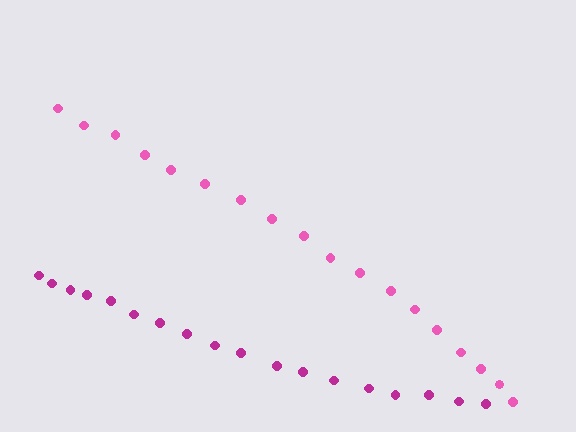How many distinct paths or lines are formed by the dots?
There are 2 distinct paths.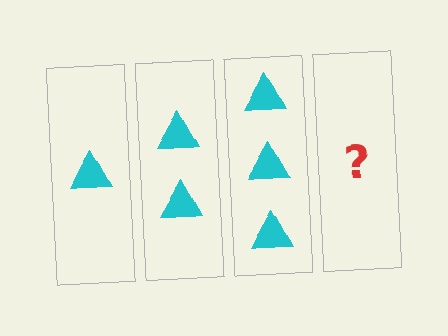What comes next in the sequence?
The next element should be 4 triangles.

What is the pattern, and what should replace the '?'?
The pattern is that each step adds one more triangle. The '?' should be 4 triangles.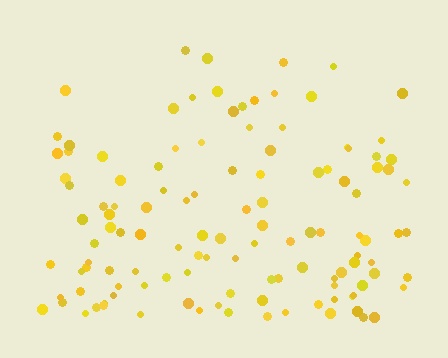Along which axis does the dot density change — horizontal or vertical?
Vertical.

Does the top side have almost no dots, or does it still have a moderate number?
Still a moderate number, just noticeably fewer than the bottom.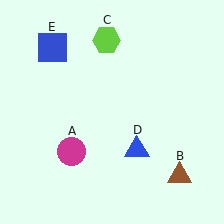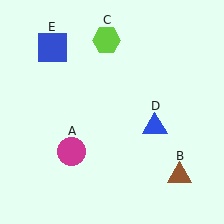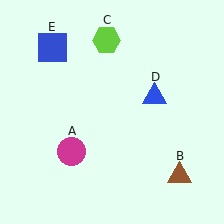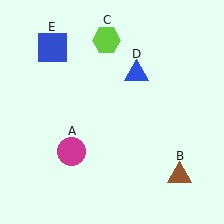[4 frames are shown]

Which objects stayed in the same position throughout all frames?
Magenta circle (object A) and brown triangle (object B) and lime hexagon (object C) and blue square (object E) remained stationary.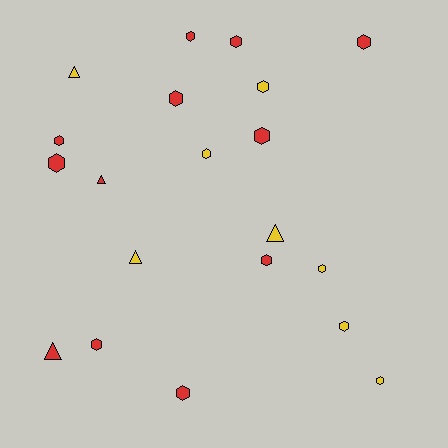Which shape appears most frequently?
Hexagon, with 15 objects.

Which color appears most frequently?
Red, with 12 objects.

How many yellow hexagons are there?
There are 5 yellow hexagons.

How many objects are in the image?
There are 20 objects.